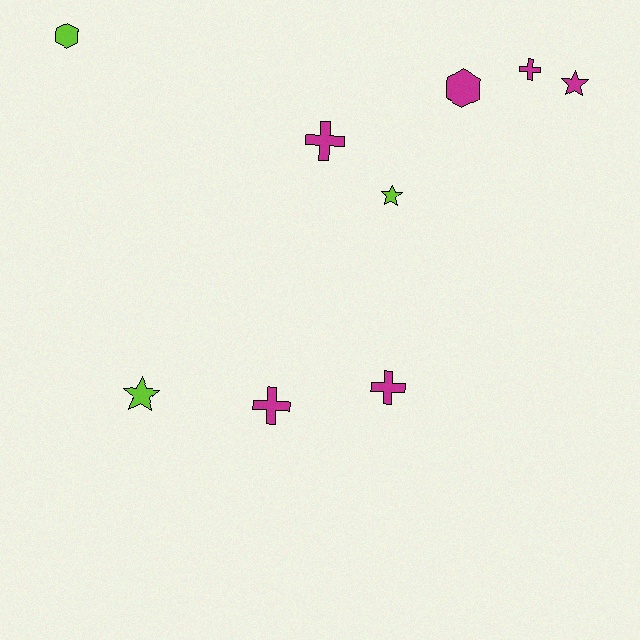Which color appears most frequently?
Magenta, with 6 objects.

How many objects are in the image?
There are 9 objects.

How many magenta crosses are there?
There are 4 magenta crosses.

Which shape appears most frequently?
Cross, with 4 objects.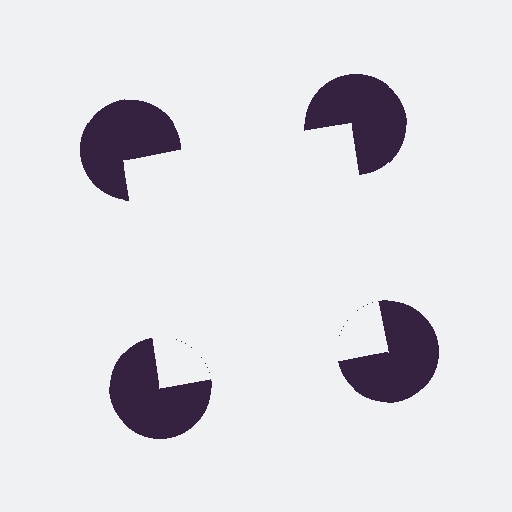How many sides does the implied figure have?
4 sides.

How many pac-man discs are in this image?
There are 4 — one at each vertex of the illusory square.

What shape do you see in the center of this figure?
An illusory square — its edges are inferred from the aligned wedge cuts in the pac-man discs, not physically drawn.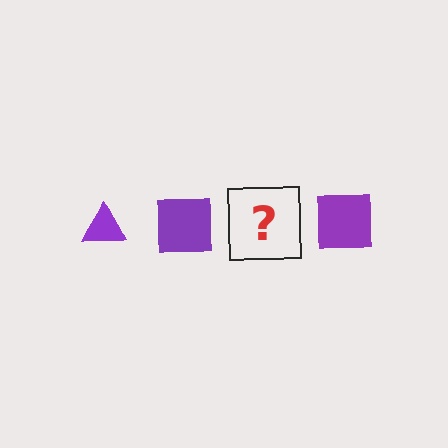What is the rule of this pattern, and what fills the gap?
The rule is that the pattern cycles through triangle, square shapes in purple. The gap should be filled with a purple triangle.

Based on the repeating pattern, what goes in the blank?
The blank should be a purple triangle.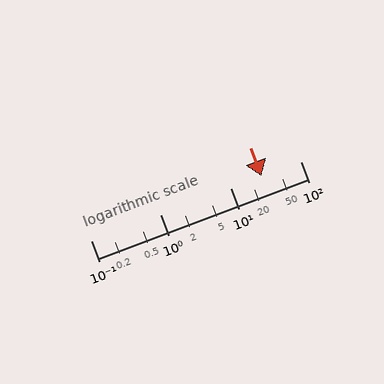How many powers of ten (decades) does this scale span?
The scale spans 3 decades, from 0.1 to 100.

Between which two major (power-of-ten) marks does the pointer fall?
The pointer is between 10 and 100.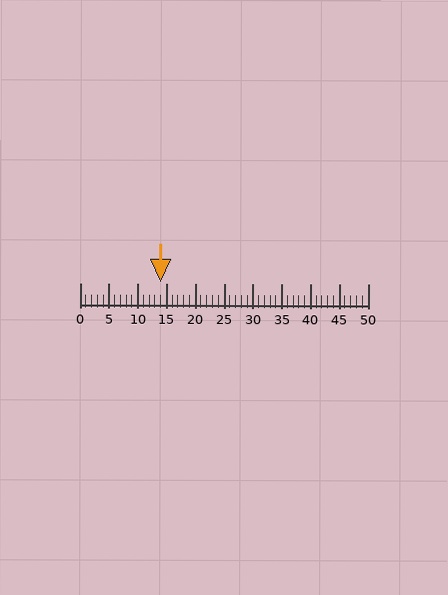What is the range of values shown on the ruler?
The ruler shows values from 0 to 50.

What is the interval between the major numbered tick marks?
The major tick marks are spaced 5 units apart.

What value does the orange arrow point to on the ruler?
The orange arrow points to approximately 14.